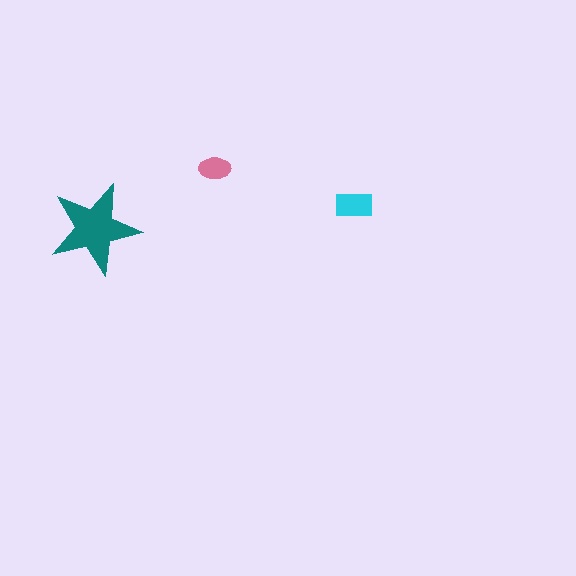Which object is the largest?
The teal star.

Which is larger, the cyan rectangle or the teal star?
The teal star.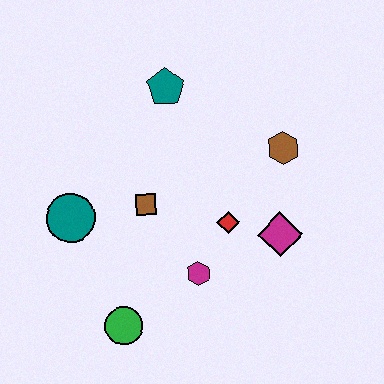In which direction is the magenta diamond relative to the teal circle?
The magenta diamond is to the right of the teal circle.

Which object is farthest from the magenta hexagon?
The teal pentagon is farthest from the magenta hexagon.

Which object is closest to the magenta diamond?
The red diamond is closest to the magenta diamond.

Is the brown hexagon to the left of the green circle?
No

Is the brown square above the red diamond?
Yes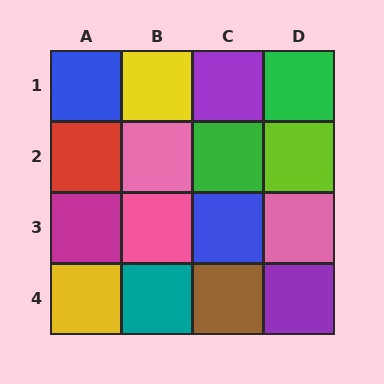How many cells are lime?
1 cell is lime.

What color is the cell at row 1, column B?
Yellow.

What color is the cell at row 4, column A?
Yellow.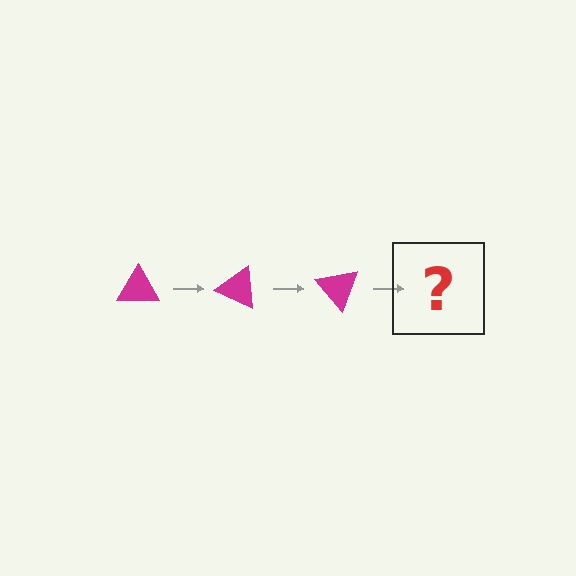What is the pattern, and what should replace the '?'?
The pattern is that the triangle rotates 25 degrees each step. The '?' should be a magenta triangle rotated 75 degrees.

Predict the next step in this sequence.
The next step is a magenta triangle rotated 75 degrees.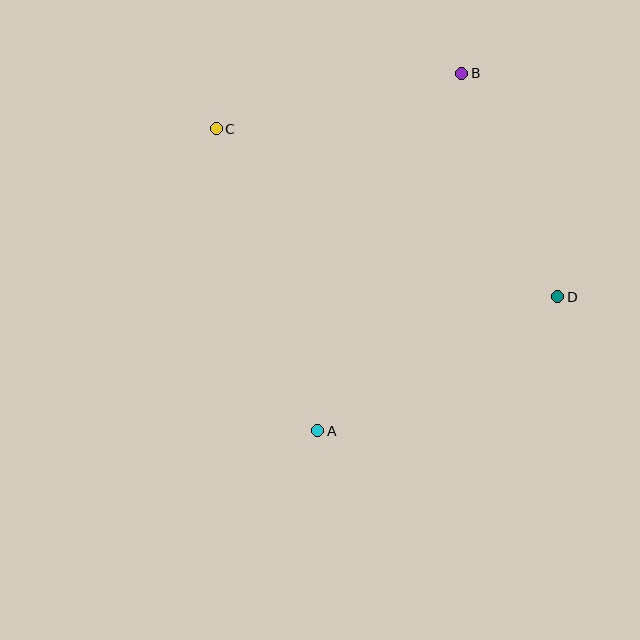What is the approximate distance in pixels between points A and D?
The distance between A and D is approximately 275 pixels.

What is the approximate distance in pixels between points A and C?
The distance between A and C is approximately 318 pixels.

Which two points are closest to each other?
Points B and D are closest to each other.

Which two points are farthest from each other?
Points A and B are farthest from each other.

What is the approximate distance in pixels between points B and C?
The distance between B and C is approximately 252 pixels.